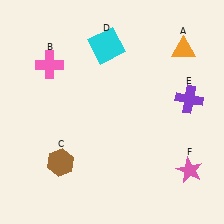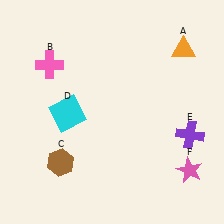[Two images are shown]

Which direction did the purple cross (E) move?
The purple cross (E) moved down.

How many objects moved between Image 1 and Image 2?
2 objects moved between the two images.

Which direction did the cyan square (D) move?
The cyan square (D) moved down.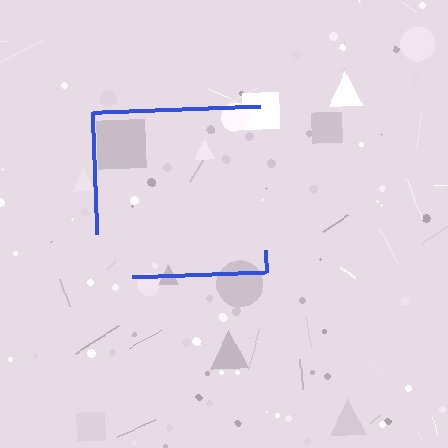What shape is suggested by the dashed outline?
The dashed outline suggests a square.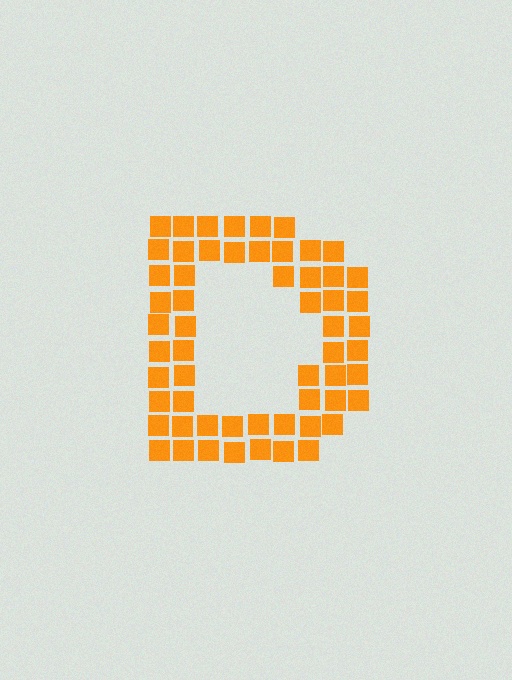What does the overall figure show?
The overall figure shows the letter D.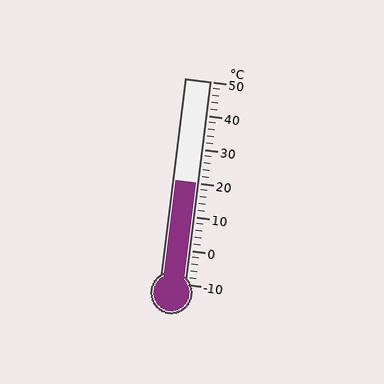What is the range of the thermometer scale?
The thermometer scale ranges from -10°C to 50°C.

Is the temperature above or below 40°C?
The temperature is below 40°C.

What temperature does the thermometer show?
The thermometer shows approximately 20°C.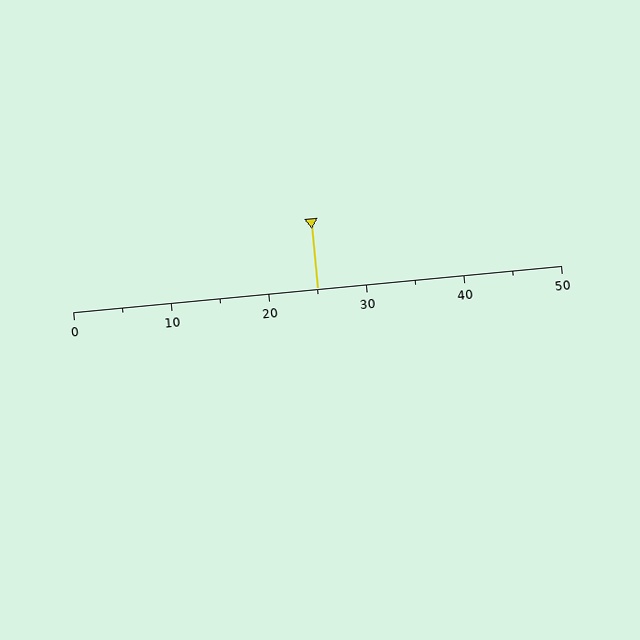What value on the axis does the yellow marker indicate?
The marker indicates approximately 25.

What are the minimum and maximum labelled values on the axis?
The axis runs from 0 to 50.